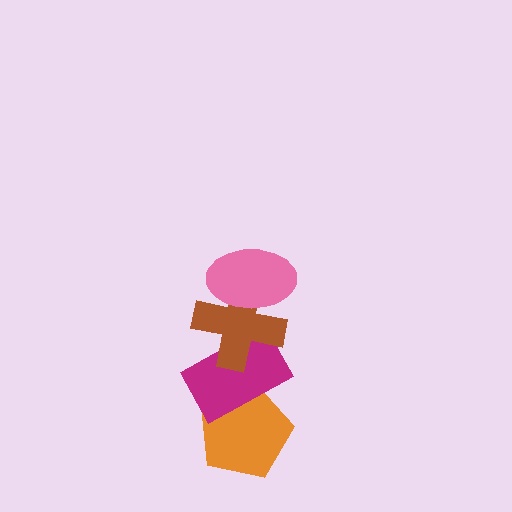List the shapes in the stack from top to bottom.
From top to bottom: the pink ellipse, the brown cross, the magenta rectangle, the orange pentagon.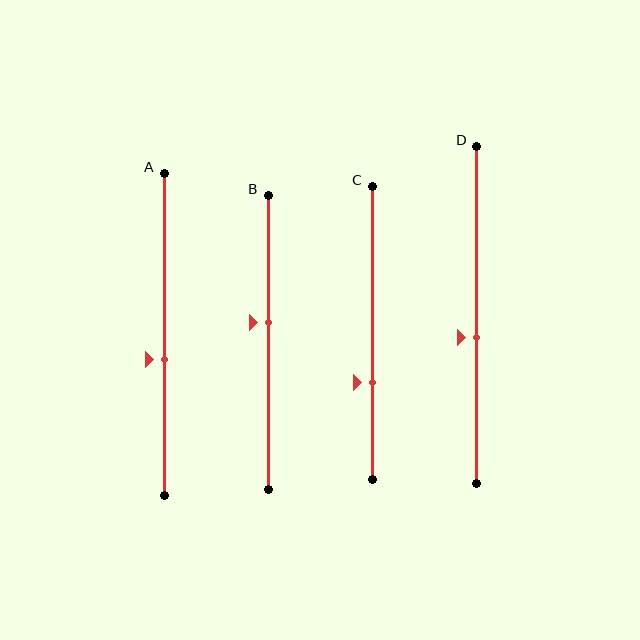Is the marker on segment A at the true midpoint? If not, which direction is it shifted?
No, the marker on segment A is shifted downward by about 8% of the segment length.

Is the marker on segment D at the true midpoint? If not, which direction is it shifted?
No, the marker on segment D is shifted downward by about 7% of the segment length.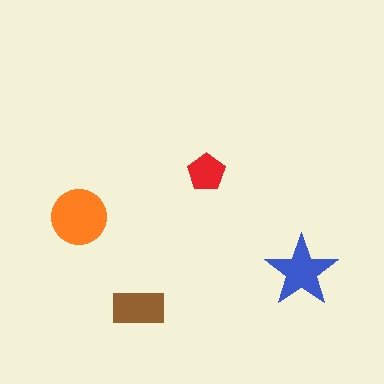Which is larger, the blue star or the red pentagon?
The blue star.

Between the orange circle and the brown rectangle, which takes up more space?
The orange circle.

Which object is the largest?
The orange circle.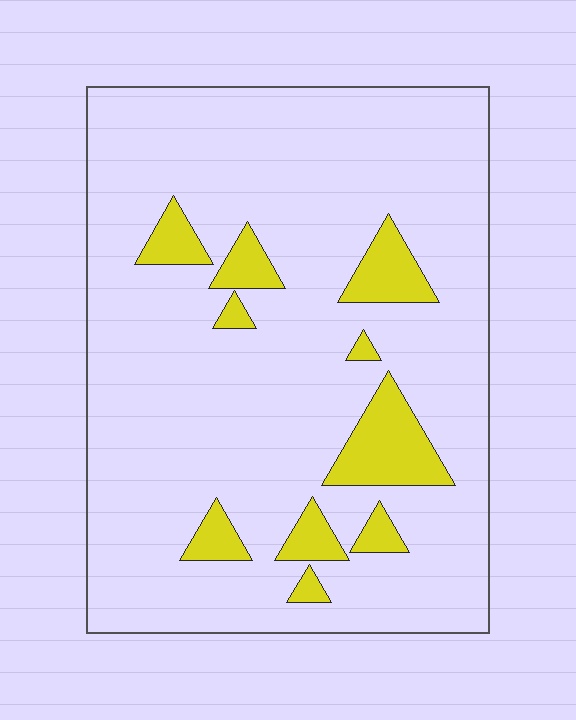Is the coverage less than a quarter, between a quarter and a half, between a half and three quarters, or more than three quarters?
Less than a quarter.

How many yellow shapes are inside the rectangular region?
10.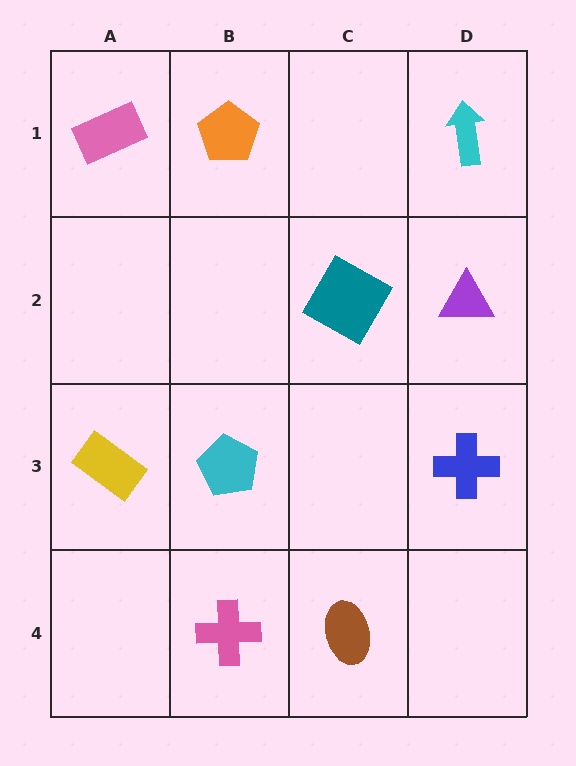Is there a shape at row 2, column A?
No, that cell is empty.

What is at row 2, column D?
A purple triangle.